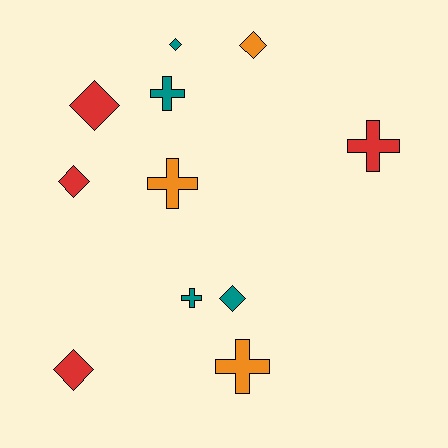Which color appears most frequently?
Red, with 4 objects.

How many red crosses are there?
There is 1 red cross.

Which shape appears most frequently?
Diamond, with 6 objects.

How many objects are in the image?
There are 11 objects.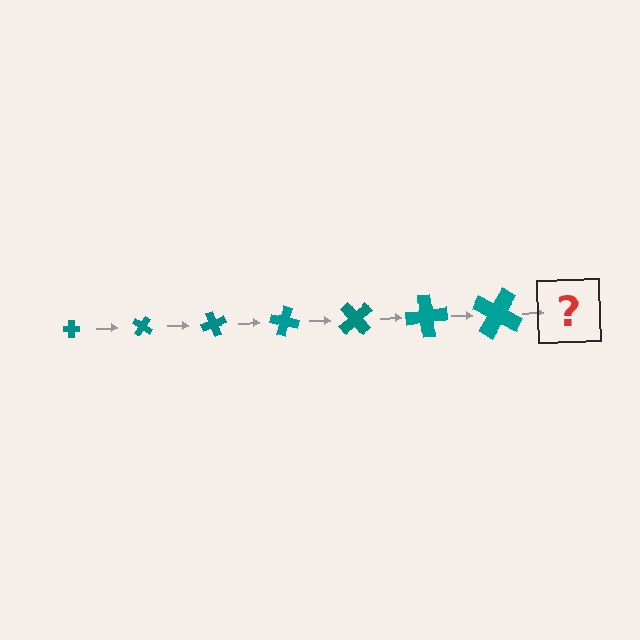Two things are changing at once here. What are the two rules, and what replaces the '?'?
The two rules are that the cross grows larger each step and it rotates 35 degrees each step. The '?' should be a cross, larger than the previous one and rotated 245 degrees from the start.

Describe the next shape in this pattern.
It should be a cross, larger than the previous one and rotated 245 degrees from the start.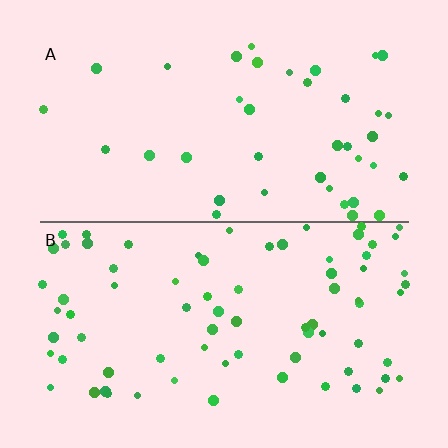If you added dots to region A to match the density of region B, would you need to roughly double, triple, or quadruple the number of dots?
Approximately double.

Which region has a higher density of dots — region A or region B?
B (the bottom).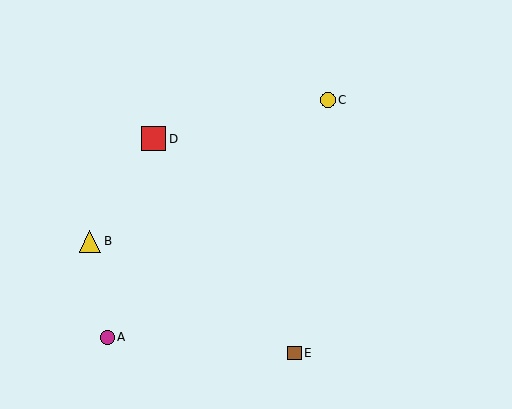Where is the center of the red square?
The center of the red square is at (154, 139).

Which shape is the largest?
The red square (labeled D) is the largest.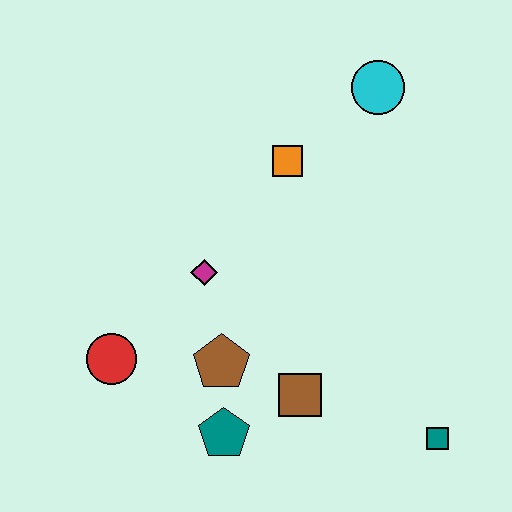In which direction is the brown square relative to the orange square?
The brown square is below the orange square.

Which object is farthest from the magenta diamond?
The teal square is farthest from the magenta diamond.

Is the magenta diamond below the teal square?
No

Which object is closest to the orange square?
The cyan circle is closest to the orange square.